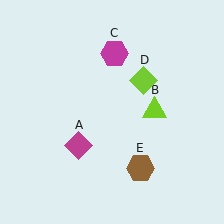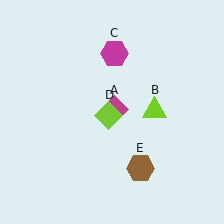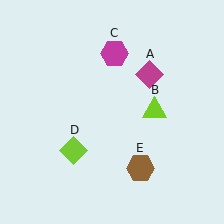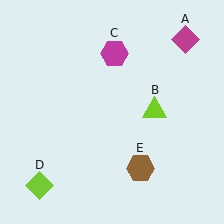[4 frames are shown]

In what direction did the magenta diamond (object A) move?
The magenta diamond (object A) moved up and to the right.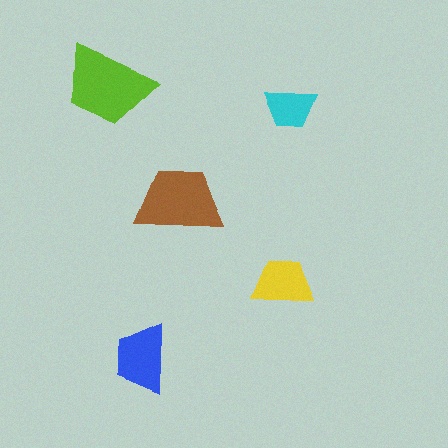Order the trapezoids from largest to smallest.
the lime one, the brown one, the blue one, the yellow one, the cyan one.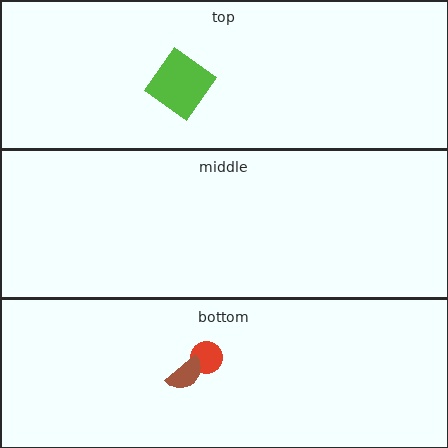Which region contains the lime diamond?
The top region.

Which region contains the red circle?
The bottom region.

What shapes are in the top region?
The lime diamond.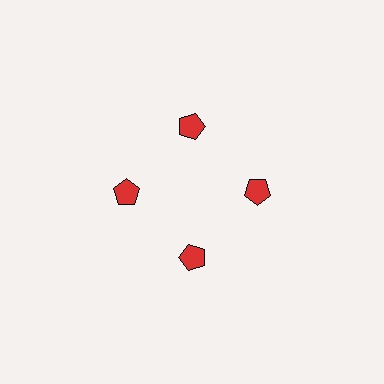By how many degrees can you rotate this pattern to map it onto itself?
The pattern maps onto itself every 90 degrees of rotation.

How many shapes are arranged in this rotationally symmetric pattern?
There are 4 shapes, arranged in 4 groups of 1.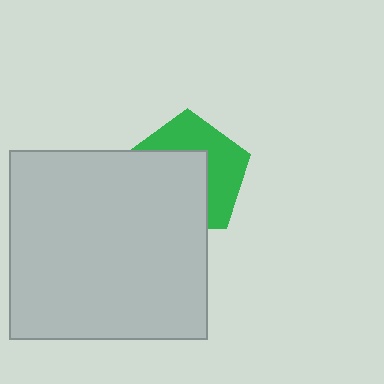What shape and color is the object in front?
The object in front is a light gray rectangle.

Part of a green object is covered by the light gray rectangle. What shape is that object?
It is a pentagon.